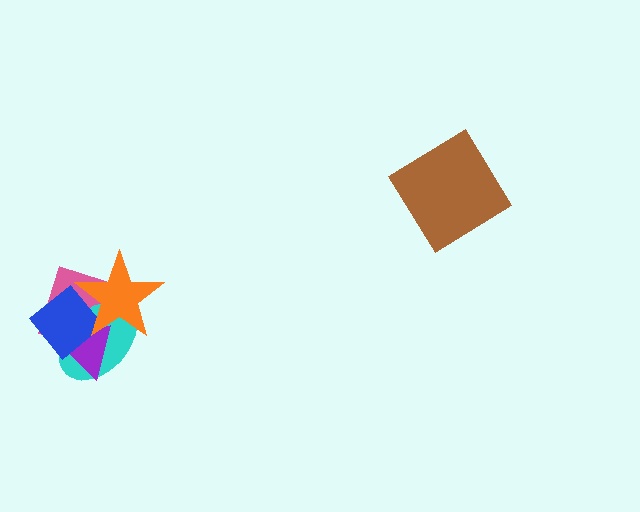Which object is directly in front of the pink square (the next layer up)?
The cyan ellipse is directly in front of the pink square.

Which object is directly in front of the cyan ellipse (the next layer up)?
The purple triangle is directly in front of the cyan ellipse.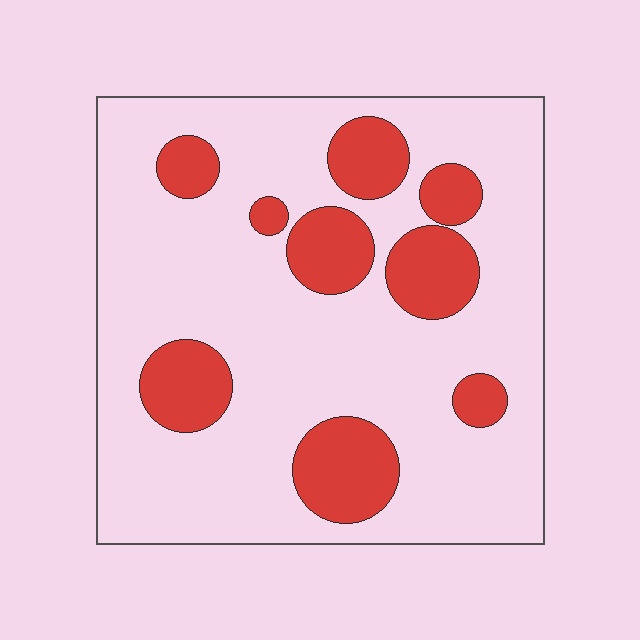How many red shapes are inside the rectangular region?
9.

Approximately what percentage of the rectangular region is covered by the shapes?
Approximately 20%.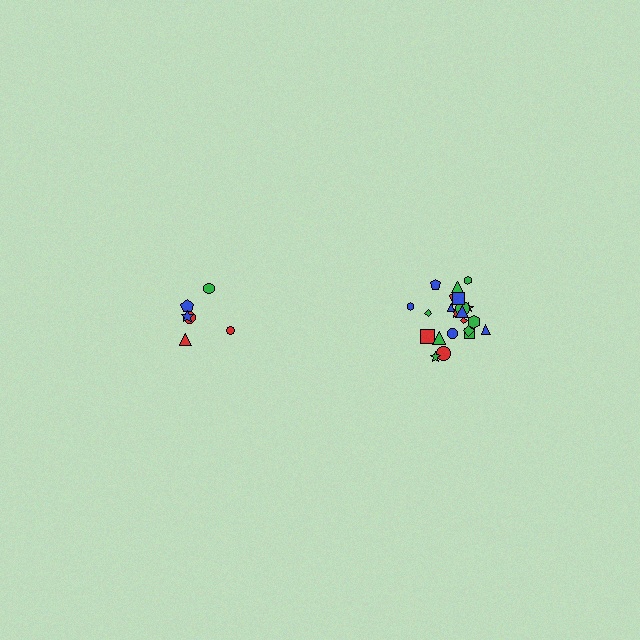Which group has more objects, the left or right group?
The right group.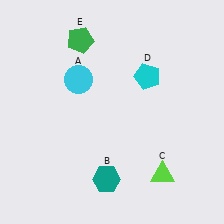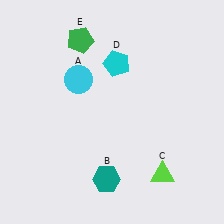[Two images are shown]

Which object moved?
The cyan pentagon (D) moved left.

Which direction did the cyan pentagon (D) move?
The cyan pentagon (D) moved left.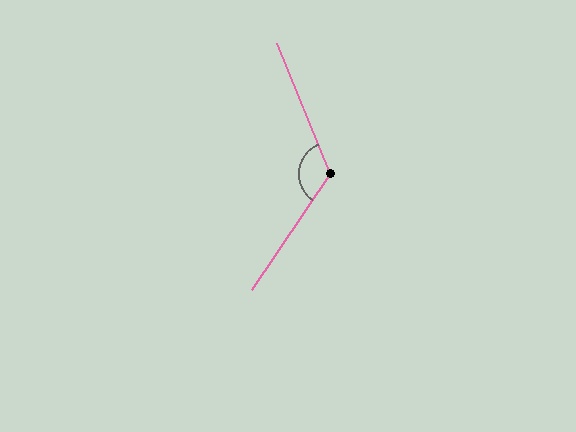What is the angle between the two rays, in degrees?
Approximately 123 degrees.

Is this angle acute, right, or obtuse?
It is obtuse.